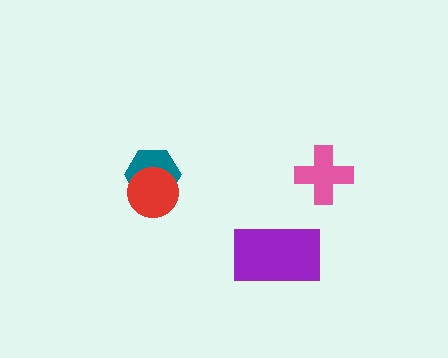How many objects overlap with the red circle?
1 object overlaps with the red circle.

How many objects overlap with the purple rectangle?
0 objects overlap with the purple rectangle.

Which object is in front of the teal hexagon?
The red circle is in front of the teal hexagon.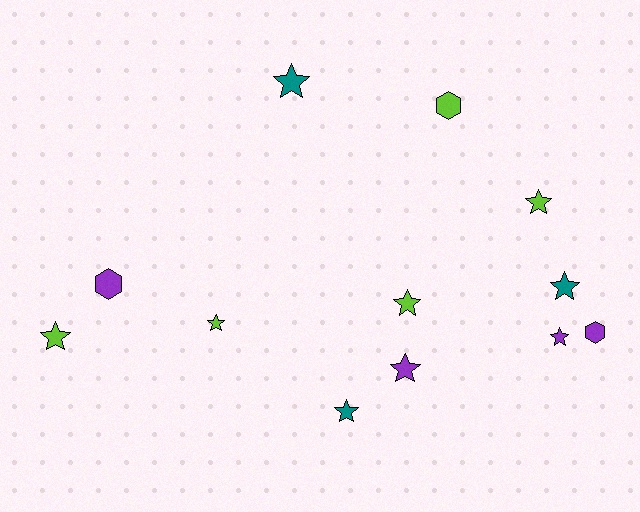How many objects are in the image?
There are 12 objects.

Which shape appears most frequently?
Star, with 9 objects.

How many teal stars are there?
There are 3 teal stars.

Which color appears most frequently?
Lime, with 5 objects.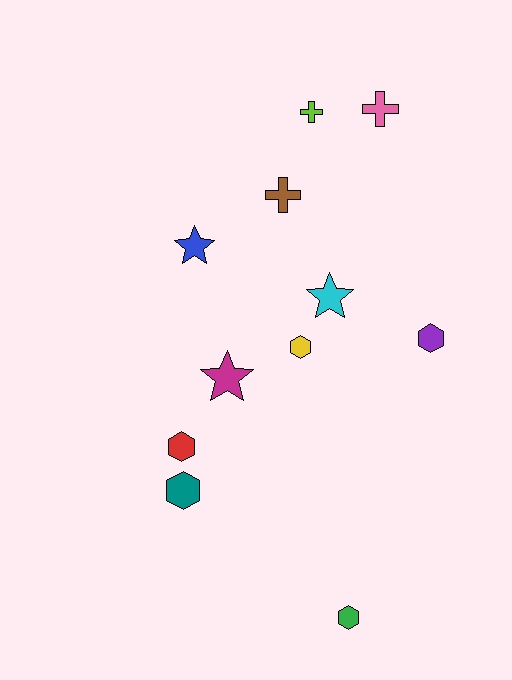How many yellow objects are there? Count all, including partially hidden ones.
There is 1 yellow object.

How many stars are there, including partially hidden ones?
There are 3 stars.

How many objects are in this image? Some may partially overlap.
There are 11 objects.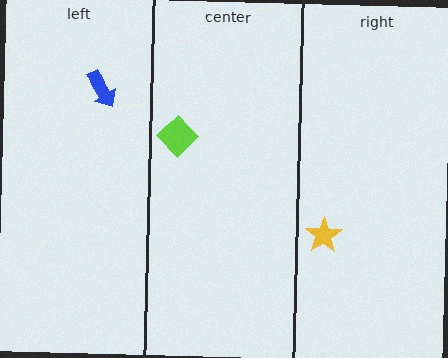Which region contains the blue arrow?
The left region.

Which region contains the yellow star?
The right region.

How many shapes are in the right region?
1.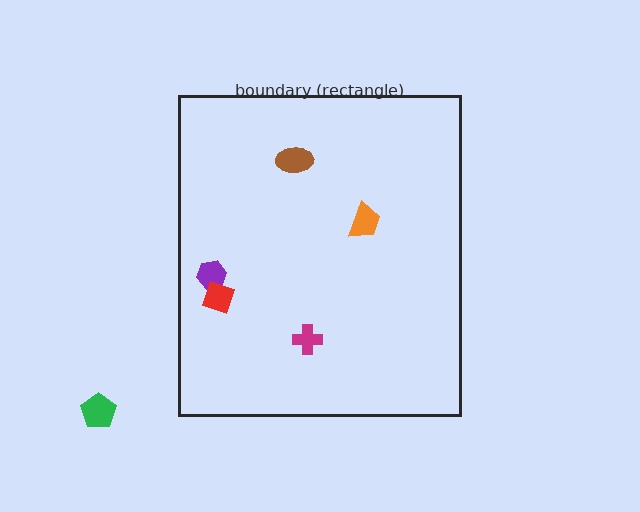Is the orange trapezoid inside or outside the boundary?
Inside.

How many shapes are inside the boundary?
5 inside, 1 outside.